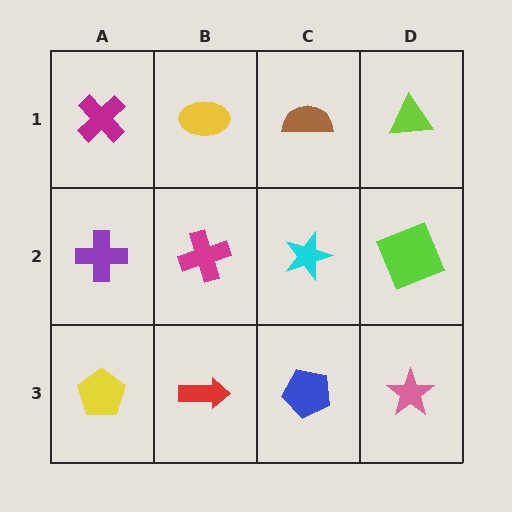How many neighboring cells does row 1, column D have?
2.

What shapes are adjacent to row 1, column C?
A cyan star (row 2, column C), a yellow ellipse (row 1, column B), a lime triangle (row 1, column D).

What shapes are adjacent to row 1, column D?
A lime square (row 2, column D), a brown semicircle (row 1, column C).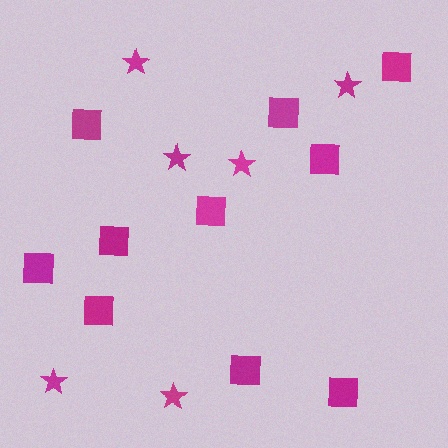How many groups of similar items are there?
There are 2 groups: one group of stars (6) and one group of squares (10).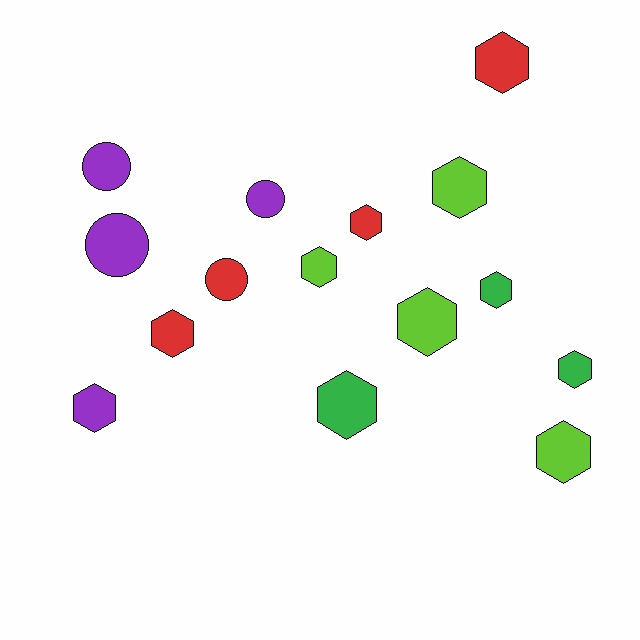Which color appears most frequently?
Purple, with 4 objects.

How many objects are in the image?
There are 15 objects.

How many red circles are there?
There is 1 red circle.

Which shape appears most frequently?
Hexagon, with 11 objects.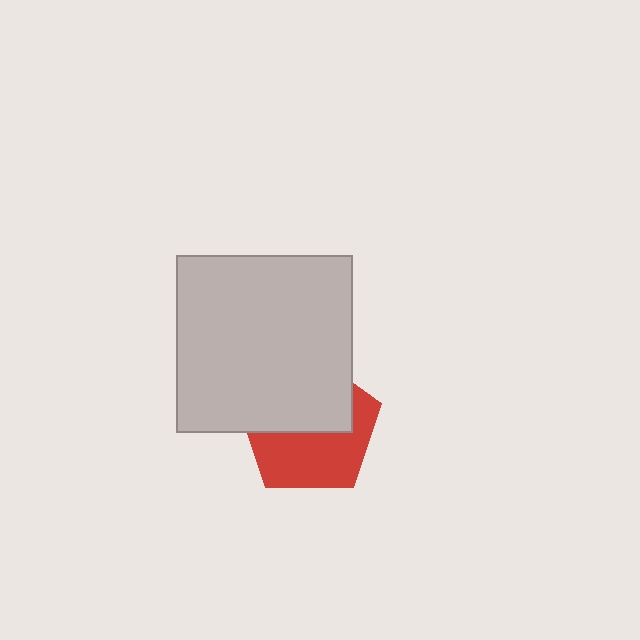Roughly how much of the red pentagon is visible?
About half of it is visible (roughly 50%).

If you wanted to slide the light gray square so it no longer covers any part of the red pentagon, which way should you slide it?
Slide it up — that is the most direct way to separate the two shapes.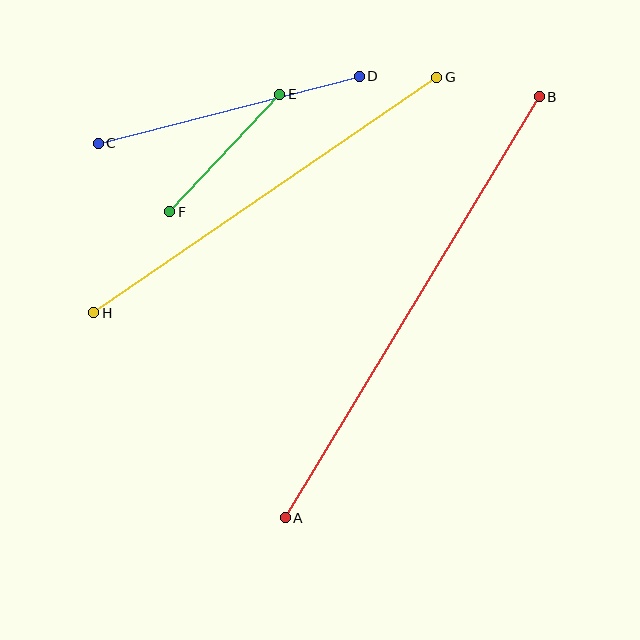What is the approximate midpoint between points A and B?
The midpoint is at approximately (412, 307) pixels.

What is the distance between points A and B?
The distance is approximately 492 pixels.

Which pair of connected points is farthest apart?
Points A and B are farthest apart.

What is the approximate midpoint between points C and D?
The midpoint is at approximately (229, 110) pixels.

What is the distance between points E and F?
The distance is approximately 161 pixels.